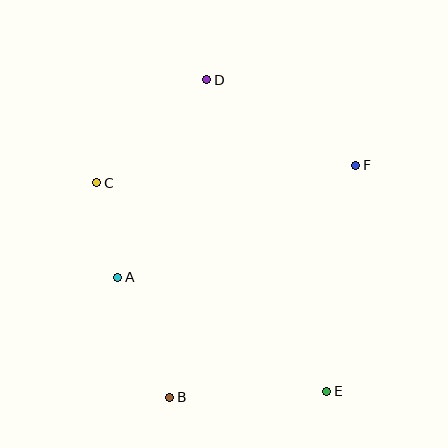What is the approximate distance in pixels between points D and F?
The distance between D and F is approximately 172 pixels.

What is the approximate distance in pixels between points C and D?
The distance between C and D is approximately 151 pixels.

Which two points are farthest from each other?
Points D and E are farthest from each other.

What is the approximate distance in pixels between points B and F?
The distance between B and F is approximately 297 pixels.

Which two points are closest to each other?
Points A and C are closest to each other.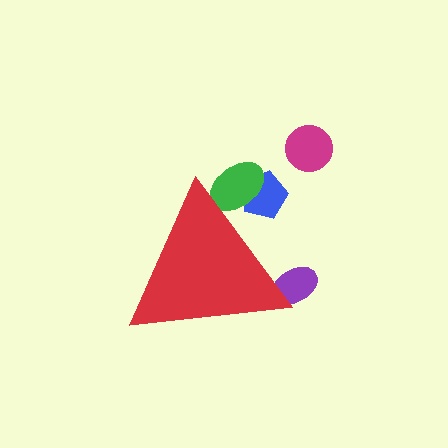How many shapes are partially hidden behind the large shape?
3 shapes are partially hidden.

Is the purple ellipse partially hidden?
Yes, the purple ellipse is partially hidden behind the red triangle.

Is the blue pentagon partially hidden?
Yes, the blue pentagon is partially hidden behind the red triangle.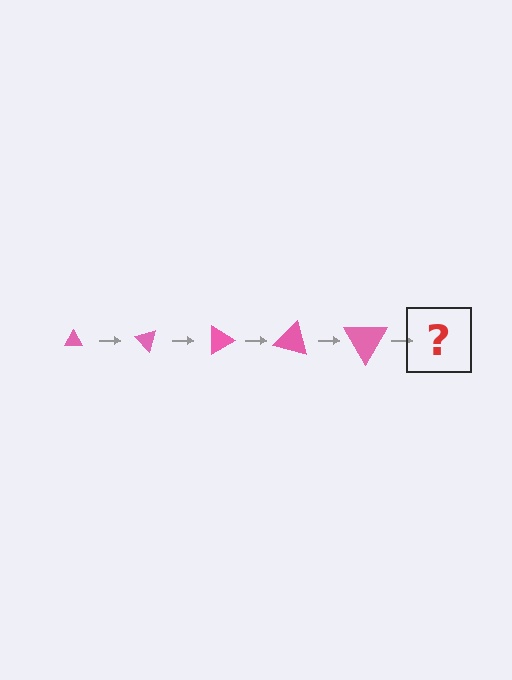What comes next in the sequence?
The next element should be a triangle, larger than the previous one and rotated 225 degrees from the start.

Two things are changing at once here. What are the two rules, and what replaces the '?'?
The two rules are that the triangle grows larger each step and it rotates 45 degrees each step. The '?' should be a triangle, larger than the previous one and rotated 225 degrees from the start.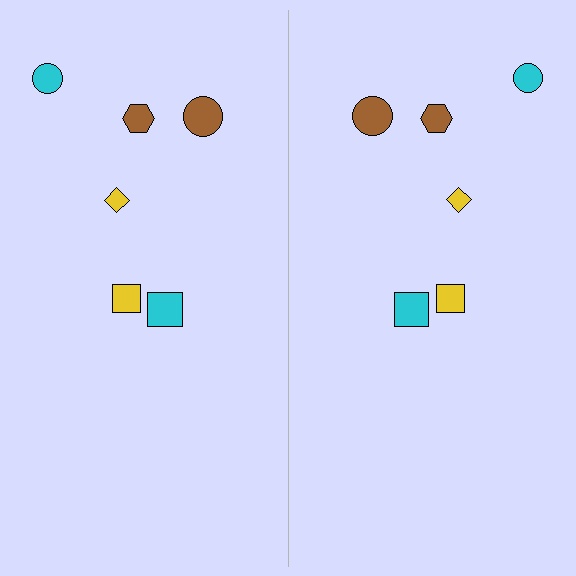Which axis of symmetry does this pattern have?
The pattern has a vertical axis of symmetry running through the center of the image.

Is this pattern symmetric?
Yes, this pattern has bilateral (reflection) symmetry.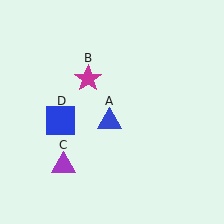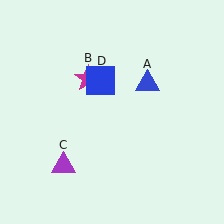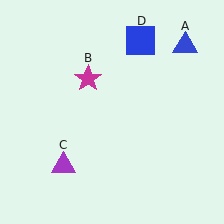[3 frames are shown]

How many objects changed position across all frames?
2 objects changed position: blue triangle (object A), blue square (object D).